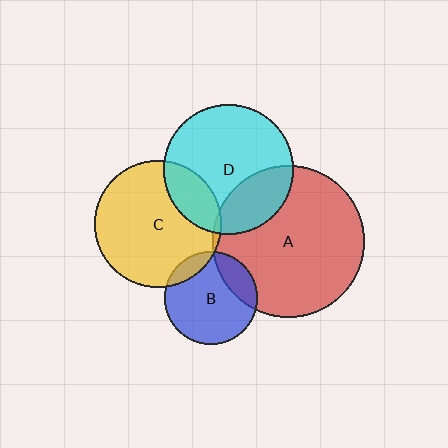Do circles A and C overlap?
Yes.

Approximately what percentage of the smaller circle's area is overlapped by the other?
Approximately 5%.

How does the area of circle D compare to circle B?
Approximately 2.0 times.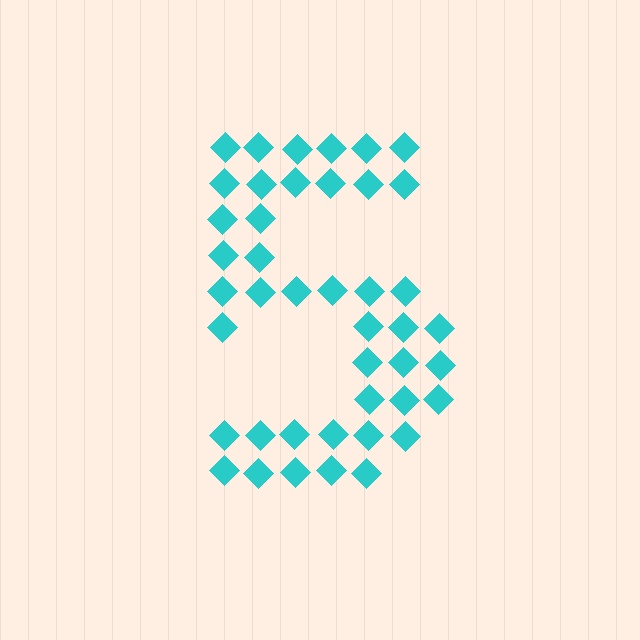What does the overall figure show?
The overall figure shows the digit 5.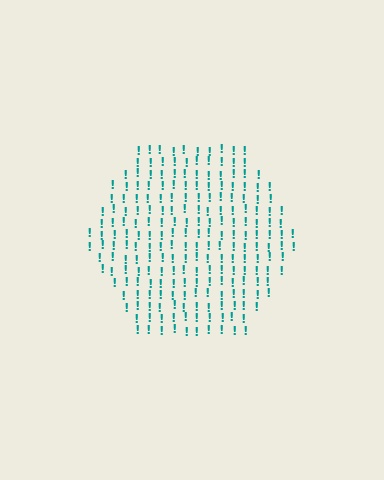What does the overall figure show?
The overall figure shows a hexagon.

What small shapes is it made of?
It is made of small exclamation marks.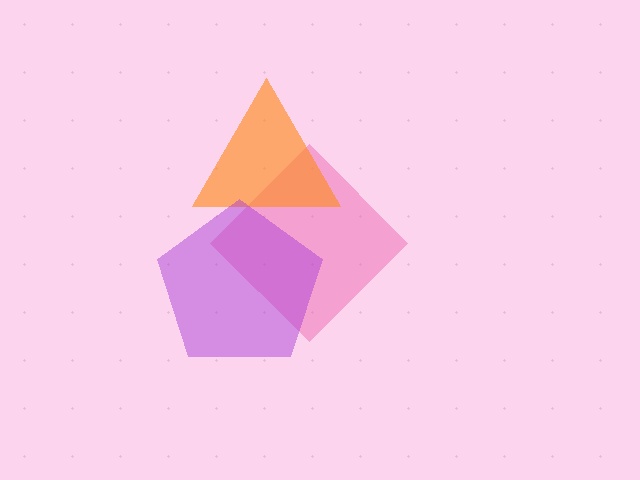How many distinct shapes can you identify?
There are 3 distinct shapes: a pink diamond, an orange triangle, a purple pentagon.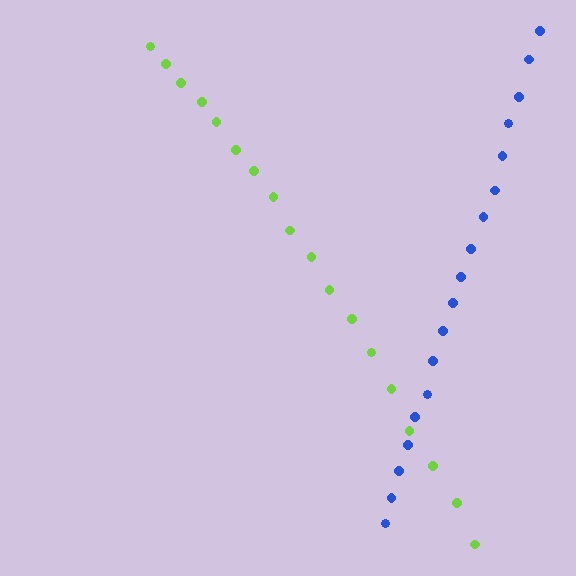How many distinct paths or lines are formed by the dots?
There are 2 distinct paths.